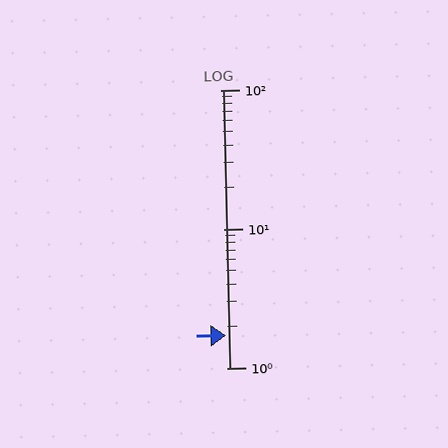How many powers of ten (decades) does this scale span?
The scale spans 2 decades, from 1 to 100.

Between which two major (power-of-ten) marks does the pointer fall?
The pointer is between 1 and 10.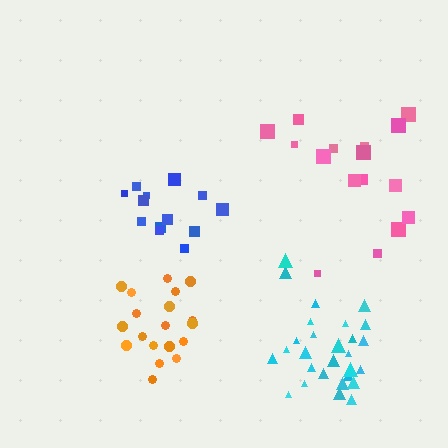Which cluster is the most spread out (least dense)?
Pink.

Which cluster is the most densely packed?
Cyan.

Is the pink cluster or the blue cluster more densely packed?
Blue.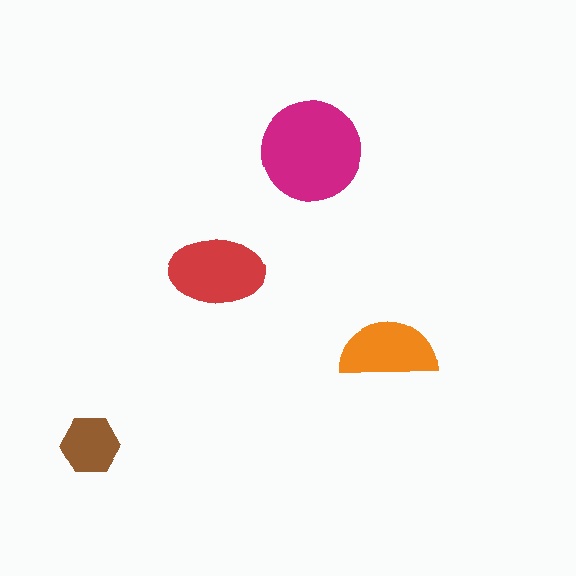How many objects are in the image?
There are 4 objects in the image.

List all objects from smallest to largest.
The brown hexagon, the orange semicircle, the red ellipse, the magenta circle.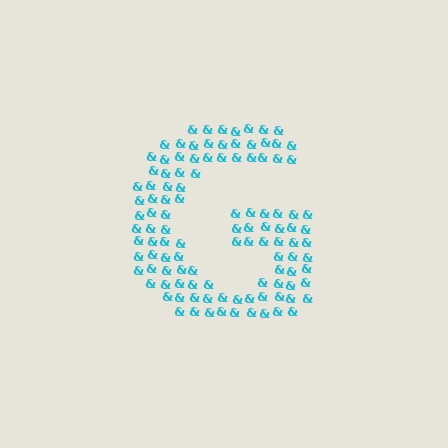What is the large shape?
The large shape is the letter G.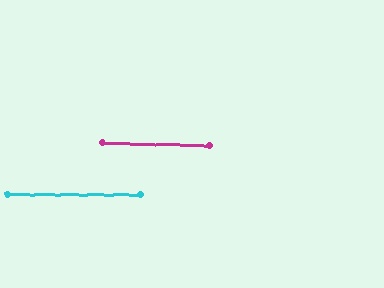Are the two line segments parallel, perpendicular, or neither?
Parallel — their directions differ by only 0.7°.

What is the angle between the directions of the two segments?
Approximately 1 degree.